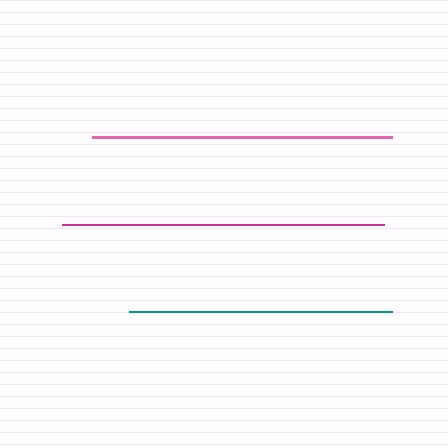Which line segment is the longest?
The magenta line is the longest at approximately 323 pixels.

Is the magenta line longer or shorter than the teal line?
The magenta line is longer than the teal line.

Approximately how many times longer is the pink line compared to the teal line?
The pink line is approximately 1.1 times the length of the teal line.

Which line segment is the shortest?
The teal line is the shortest at approximately 263 pixels.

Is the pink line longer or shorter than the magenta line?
The magenta line is longer than the pink line.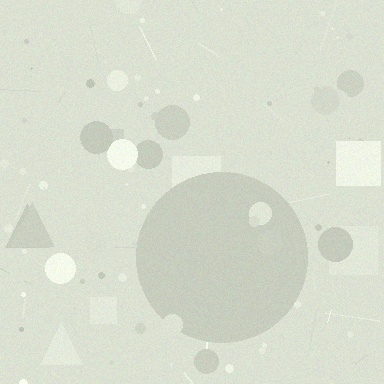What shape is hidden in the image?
A circle is hidden in the image.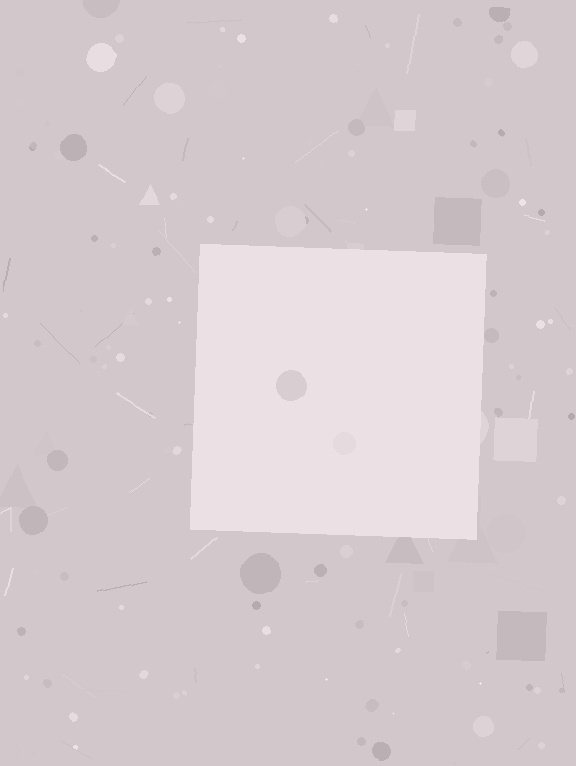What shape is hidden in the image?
A square is hidden in the image.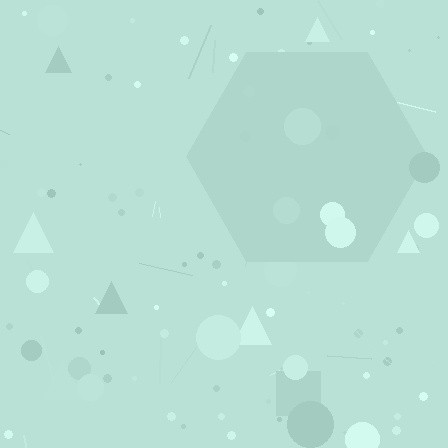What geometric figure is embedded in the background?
A hexagon is embedded in the background.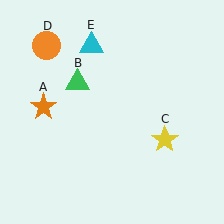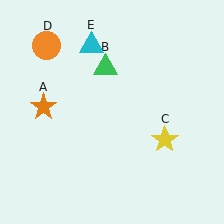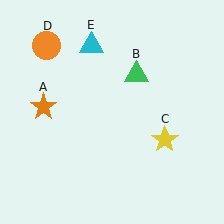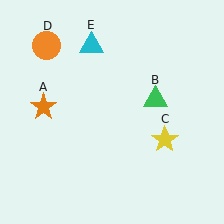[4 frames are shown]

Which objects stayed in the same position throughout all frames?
Orange star (object A) and yellow star (object C) and orange circle (object D) and cyan triangle (object E) remained stationary.